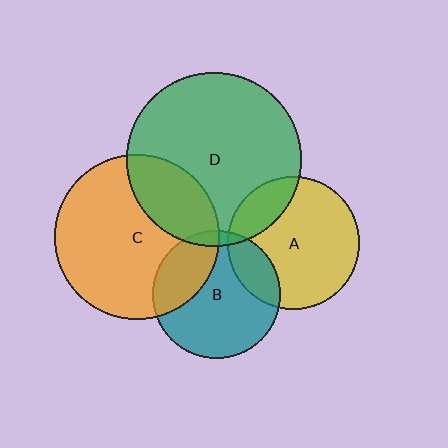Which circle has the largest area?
Circle D (green).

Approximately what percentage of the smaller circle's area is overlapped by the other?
Approximately 5%.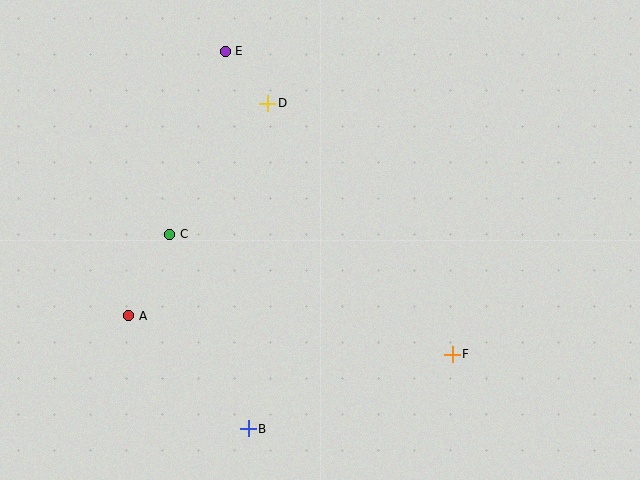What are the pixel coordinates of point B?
Point B is at (248, 429).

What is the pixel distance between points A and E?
The distance between A and E is 281 pixels.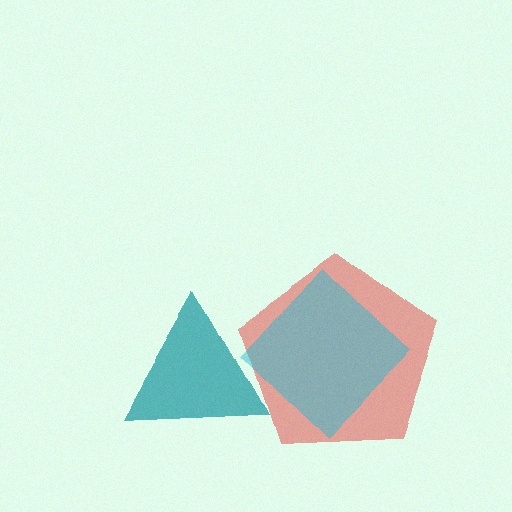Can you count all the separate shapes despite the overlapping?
Yes, there are 3 separate shapes.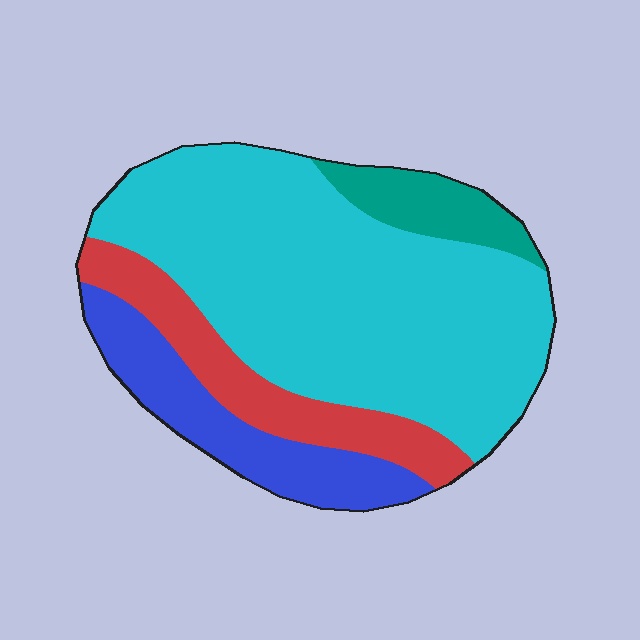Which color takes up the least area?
Teal, at roughly 10%.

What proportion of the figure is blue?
Blue takes up less than a quarter of the figure.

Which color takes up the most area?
Cyan, at roughly 60%.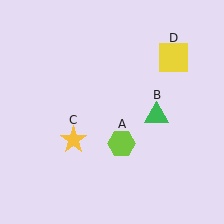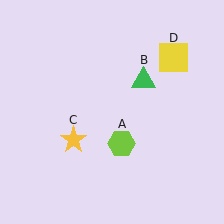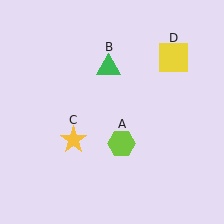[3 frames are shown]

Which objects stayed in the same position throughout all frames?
Lime hexagon (object A) and yellow star (object C) and yellow square (object D) remained stationary.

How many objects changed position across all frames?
1 object changed position: green triangle (object B).